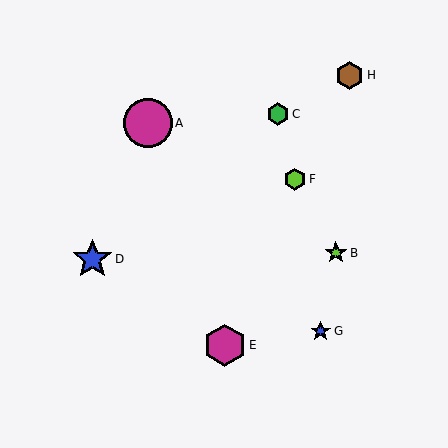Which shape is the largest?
The magenta circle (labeled A) is the largest.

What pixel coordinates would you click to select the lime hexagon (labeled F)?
Click at (295, 179) to select the lime hexagon F.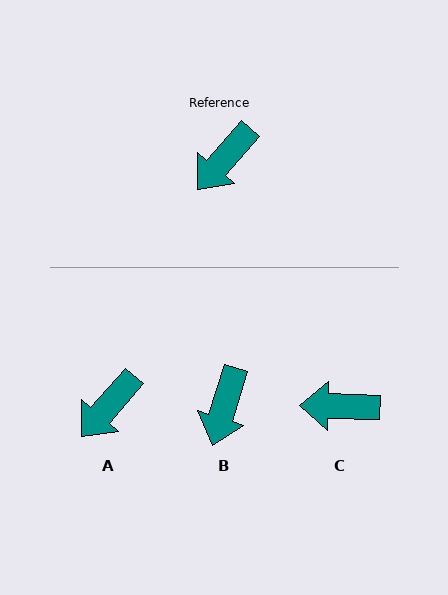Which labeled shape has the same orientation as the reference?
A.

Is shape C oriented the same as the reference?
No, it is off by about 51 degrees.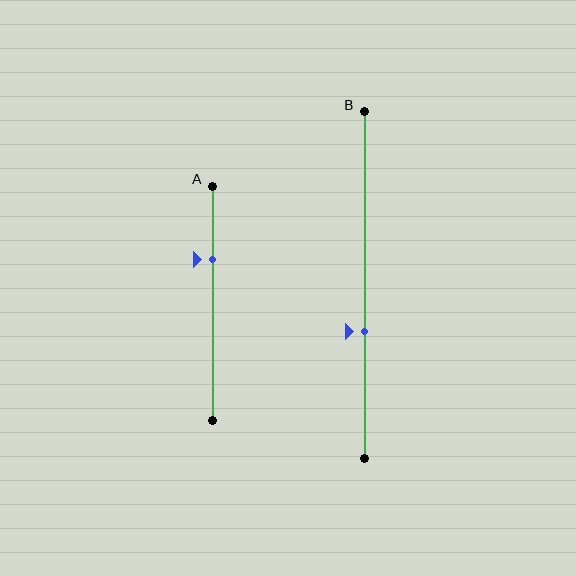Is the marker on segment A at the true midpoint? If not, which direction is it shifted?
No, the marker on segment A is shifted upward by about 19% of the segment length.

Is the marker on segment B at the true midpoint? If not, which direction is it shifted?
No, the marker on segment B is shifted downward by about 13% of the segment length.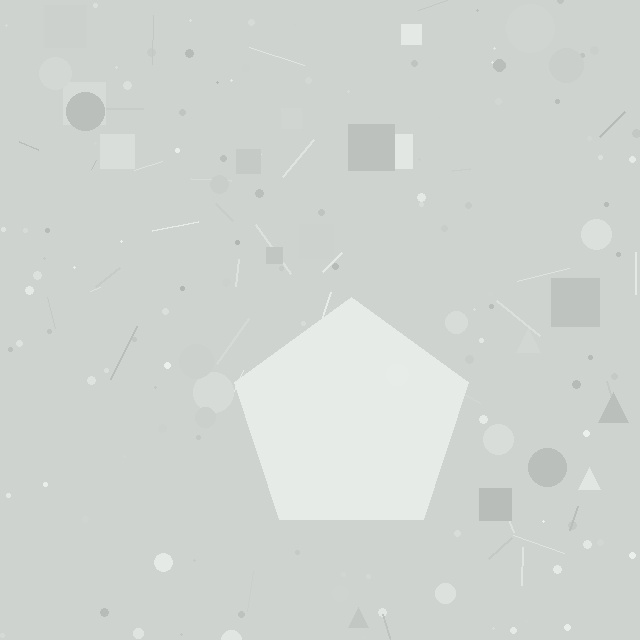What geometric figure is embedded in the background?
A pentagon is embedded in the background.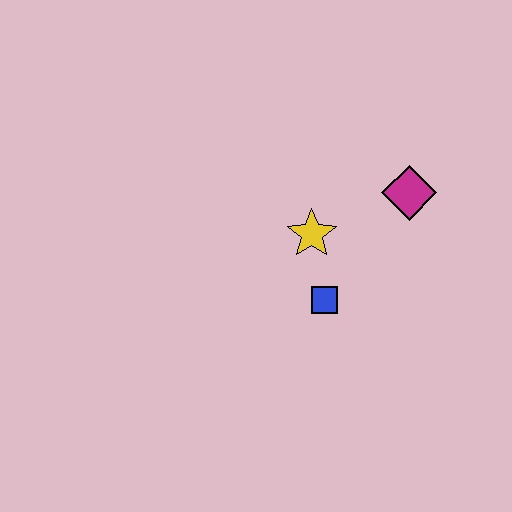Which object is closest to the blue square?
The yellow star is closest to the blue square.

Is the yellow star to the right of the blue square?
No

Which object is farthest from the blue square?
The magenta diamond is farthest from the blue square.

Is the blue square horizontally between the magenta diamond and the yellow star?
Yes